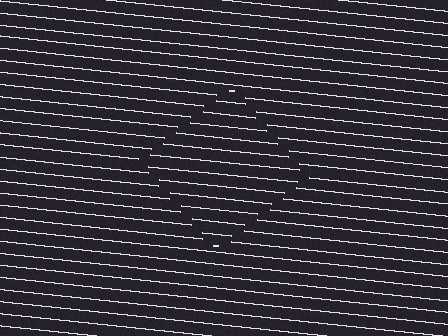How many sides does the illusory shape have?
4 sides — the line-ends trace a square.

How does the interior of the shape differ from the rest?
The interior of the shape contains the same grating, shifted by half a period — the contour is defined by the phase discontinuity where line-ends from the inner and outer gratings abut.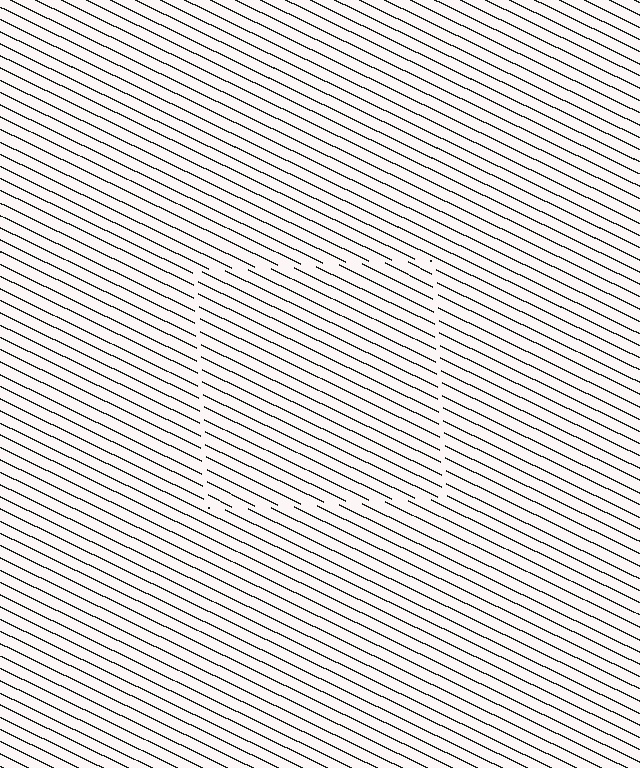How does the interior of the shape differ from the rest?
The interior of the shape contains the same grating, shifted by half a period — the contour is defined by the phase discontinuity where line-ends from the inner and outer gratings abut.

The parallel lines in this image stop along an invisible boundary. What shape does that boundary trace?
An illusory square. The interior of the shape contains the same grating, shifted by half a period — the contour is defined by the phase discontinuity where line-ends from the inner and outer gratings abut.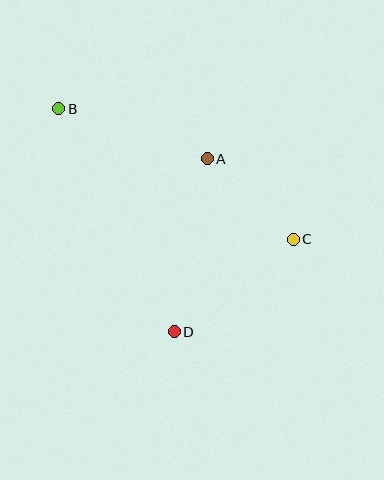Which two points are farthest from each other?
Points B and C are farthest from each other.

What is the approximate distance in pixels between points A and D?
The distance between A and D is approximately 176 pixels.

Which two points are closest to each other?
Points A and C are closest to each other.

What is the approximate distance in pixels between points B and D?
The distance between B and D is approximately 251 pixels.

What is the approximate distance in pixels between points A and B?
The distance between A and B is approximately 156 pixels.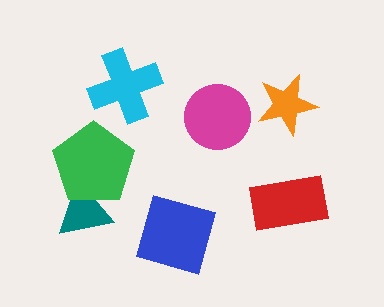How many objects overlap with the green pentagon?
1 object overlaps with the green pentagon.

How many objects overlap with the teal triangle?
1 object overlaps with the teal triangle.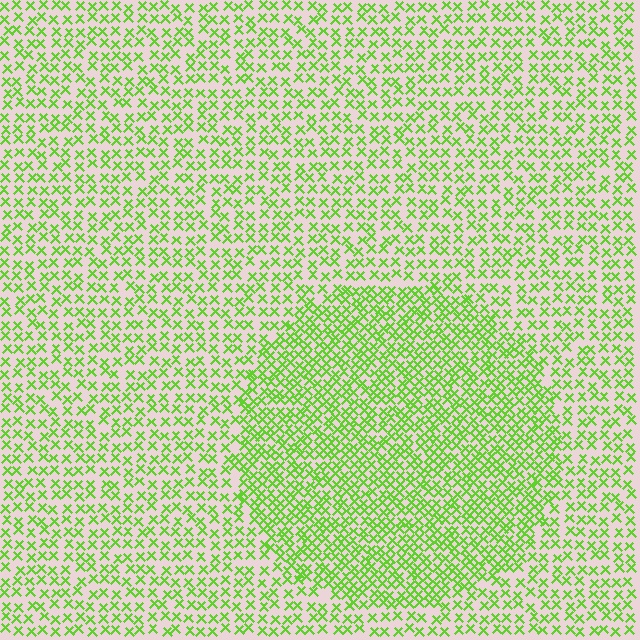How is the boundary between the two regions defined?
The boundary is defined by a change in element density (approximately 1.8x ratio). All elements are the same color, size, and shape.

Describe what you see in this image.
The image contains small lime elements arranged at two different densities. A circle-shaped region is visible where the elements are more densely packed than the surrounding area.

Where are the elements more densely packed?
The elements are more densely packed inside the circle boundary.